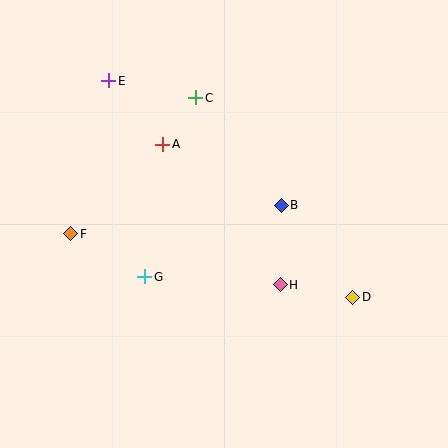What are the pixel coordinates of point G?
Point G is at (145, 277).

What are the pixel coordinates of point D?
Point D is at (353, 297).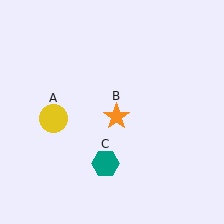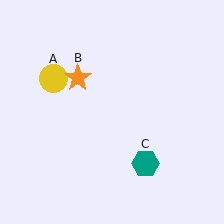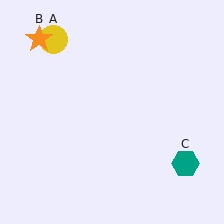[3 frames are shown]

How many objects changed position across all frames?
3 objects changed position: yellow circle (object A), orange star (object B), teal hexagon (object C).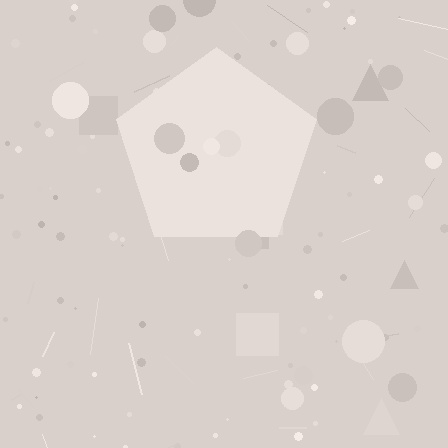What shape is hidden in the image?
A pentagon is hidden in the image.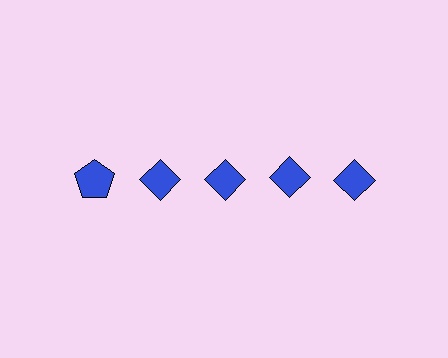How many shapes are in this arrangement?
There are 5 shapes arranged in a grid pattern.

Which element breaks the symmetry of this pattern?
The blue pentagon in the top row, leftmost column breaks the symmetry. All other shapes are blue diamonds.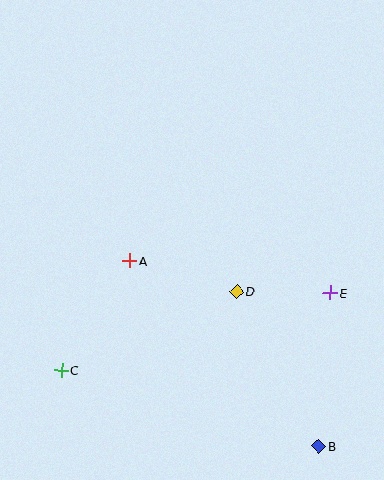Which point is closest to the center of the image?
Point A at (130, 261) is closest to the center.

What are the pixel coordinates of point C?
Point C is at (62, 371).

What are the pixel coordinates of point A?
Point A is at (130, 261).